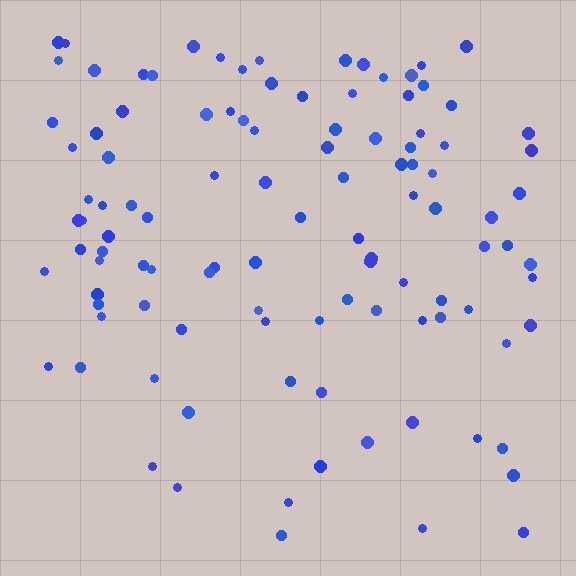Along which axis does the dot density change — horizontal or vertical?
Vertical.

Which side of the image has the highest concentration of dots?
The top.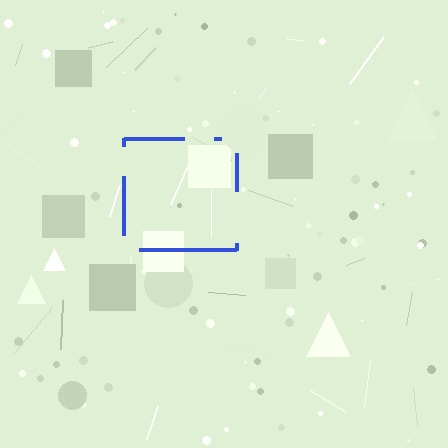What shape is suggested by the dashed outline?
The dashed outline suggests a square.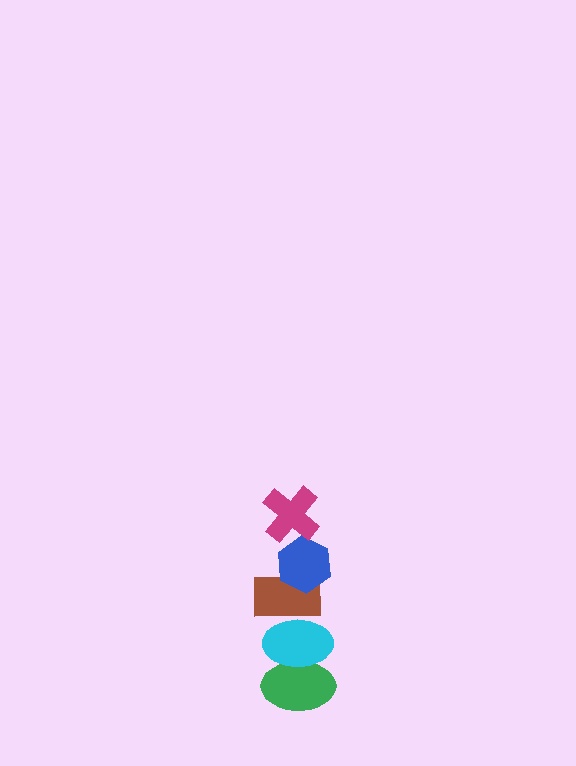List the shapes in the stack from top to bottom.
From top to bottom: the magenta cross, the blue hexagon, the brown rectangle, the cyan ellipse, the green ellipse.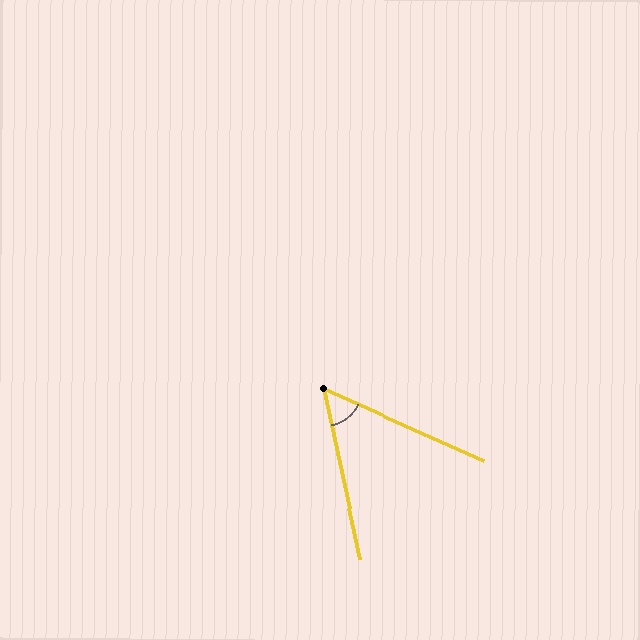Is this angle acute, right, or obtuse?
It is acute.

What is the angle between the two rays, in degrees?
Approximately 54 degrees.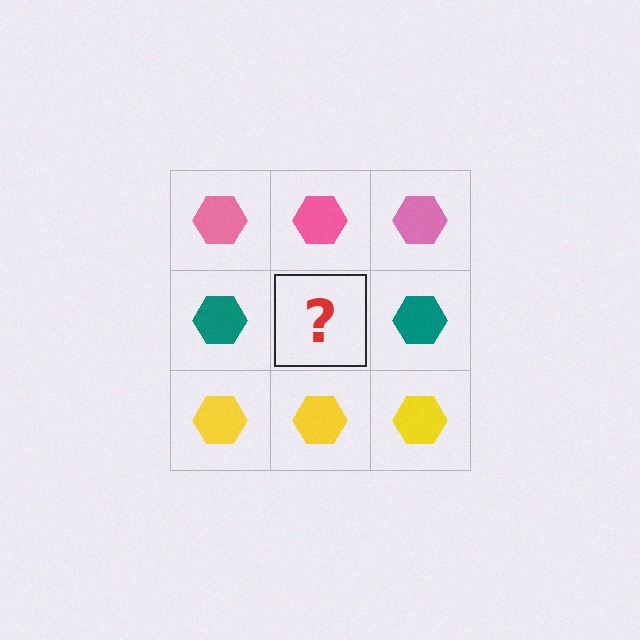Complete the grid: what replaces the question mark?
The question mark should be replaced with a teal hexagon.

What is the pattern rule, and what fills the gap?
The rule is that each row has a consistent color. The gap should be filled with a teal hexagon.